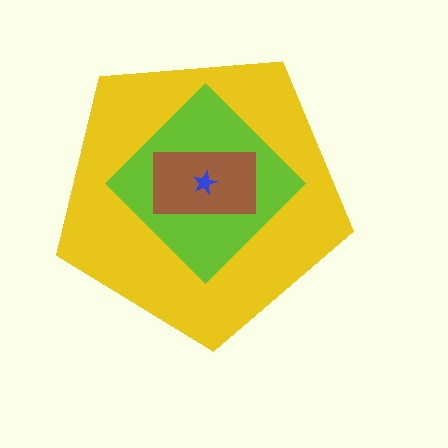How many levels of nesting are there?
4.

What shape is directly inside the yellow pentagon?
The lime diamond.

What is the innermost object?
The blue star.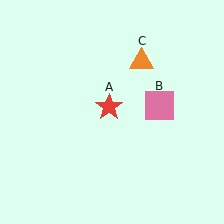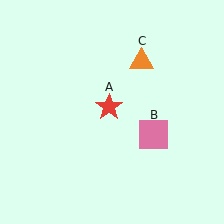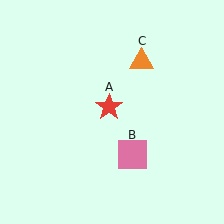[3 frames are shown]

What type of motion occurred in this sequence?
The pink square (object B) rotated clockwise around the center of the scene.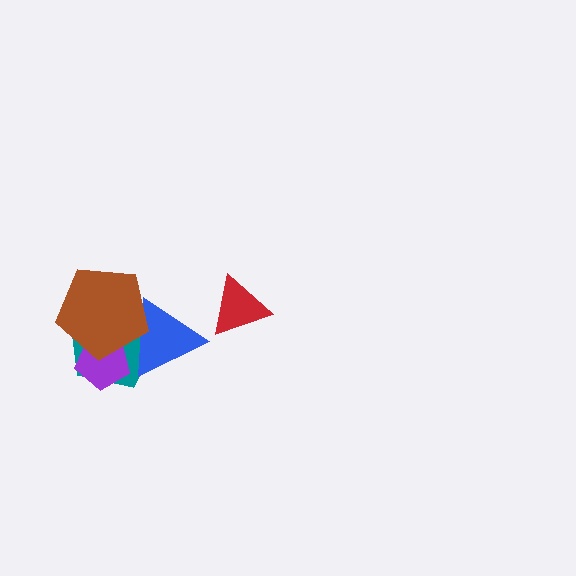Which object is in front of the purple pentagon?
The brown pentagon is in front of the purple pentagon.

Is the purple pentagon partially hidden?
Yes, it is partially covered by another shape.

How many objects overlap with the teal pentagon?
3 objects overlap with the teal pentagon.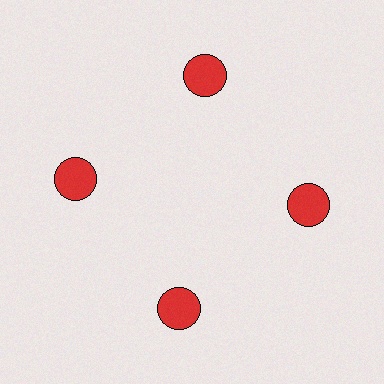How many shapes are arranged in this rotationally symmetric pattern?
There are 4 shapes, arranged in 4 groups of 1.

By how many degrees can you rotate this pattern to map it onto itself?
The pattern maps onto itself every 90 degrees of rotation.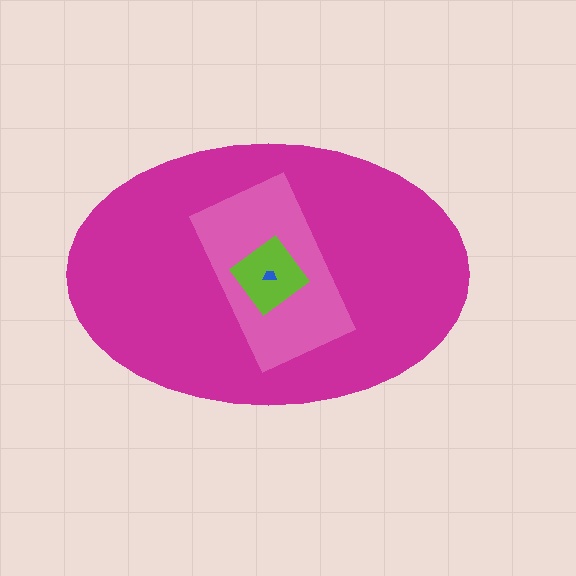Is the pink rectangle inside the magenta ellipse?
Yes.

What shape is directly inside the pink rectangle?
The lime diamond.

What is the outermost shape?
The magenta ellipse.